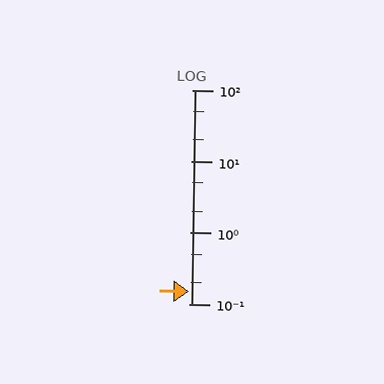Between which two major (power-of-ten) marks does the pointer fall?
The pointer is between 0.1 and 1.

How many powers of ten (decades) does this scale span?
The scale spans 3 decades, from 0.1 to 100.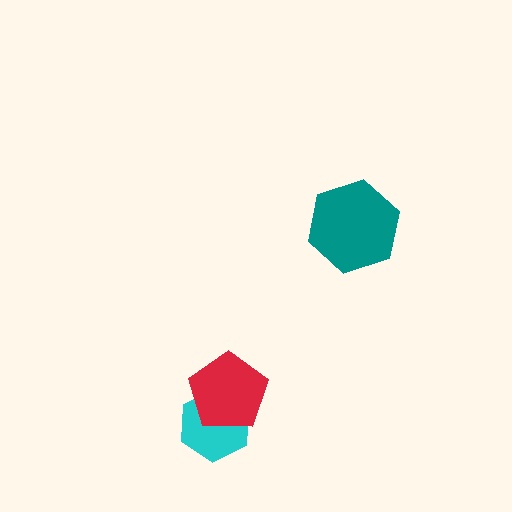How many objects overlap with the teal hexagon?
0 objects overlap with the teal hexagon.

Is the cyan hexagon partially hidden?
Yes, it is partially covered by another shape.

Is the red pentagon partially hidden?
No, no other shape covers it.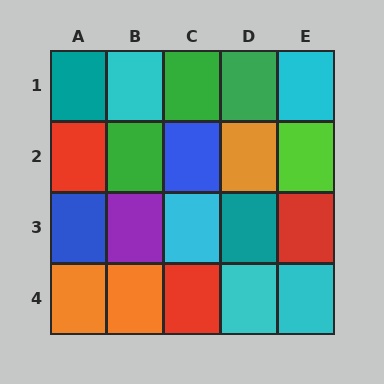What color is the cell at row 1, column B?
Cyan.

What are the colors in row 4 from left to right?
Orange, orange, red, cyan, cyan.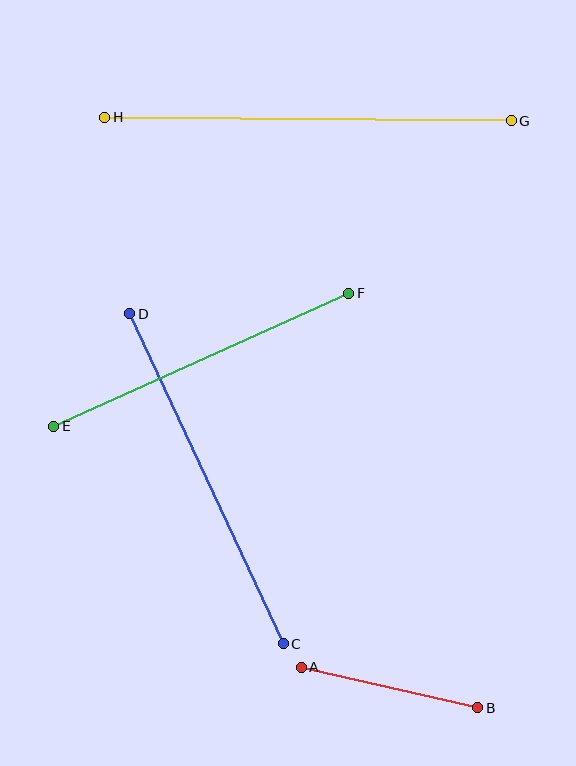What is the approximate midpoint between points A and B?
The midpoint is at approximately (390, 688) pixels.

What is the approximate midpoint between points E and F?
The midpoint is at approximately (201, 360) pixels.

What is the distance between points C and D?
The distance is approximately 364 pixels.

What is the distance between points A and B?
The distance is approximately 181 pixels.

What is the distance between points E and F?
The distance is approximately 323 pixels.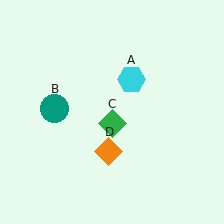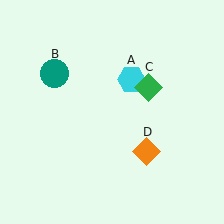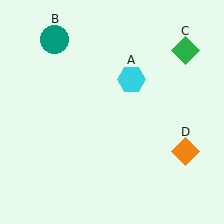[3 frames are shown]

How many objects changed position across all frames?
3 objects changed position: teal circle (object B), green diamond (object C), orange diamond (object D).